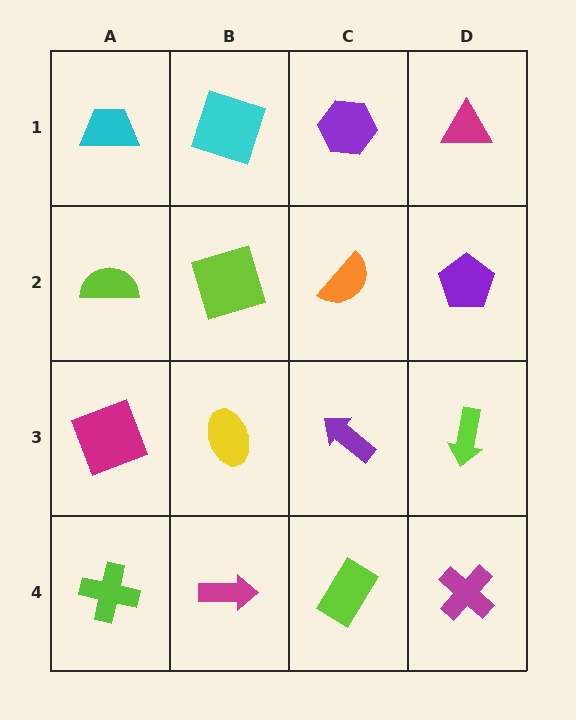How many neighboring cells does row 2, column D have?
3.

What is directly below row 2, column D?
A lime arrow.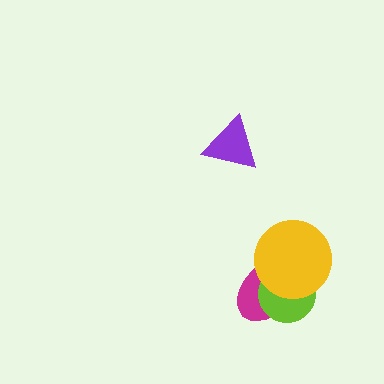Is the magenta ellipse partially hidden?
Yes, it is partially covered by another shape.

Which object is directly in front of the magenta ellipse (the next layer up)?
The lime circle is directly in front of the magenta ellipse.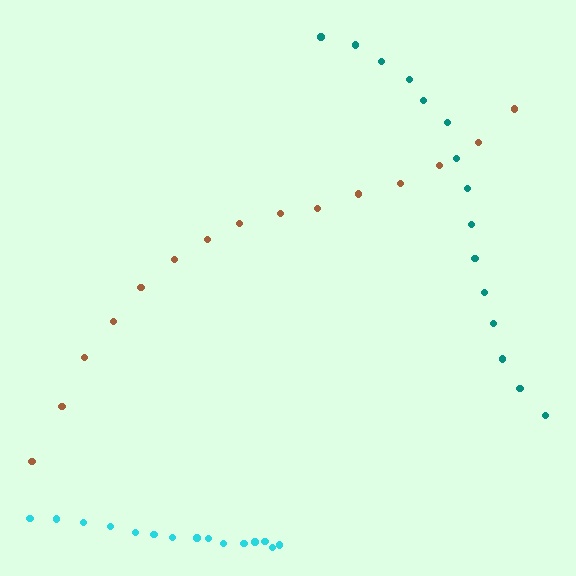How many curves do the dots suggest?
There are 3 distinct paths.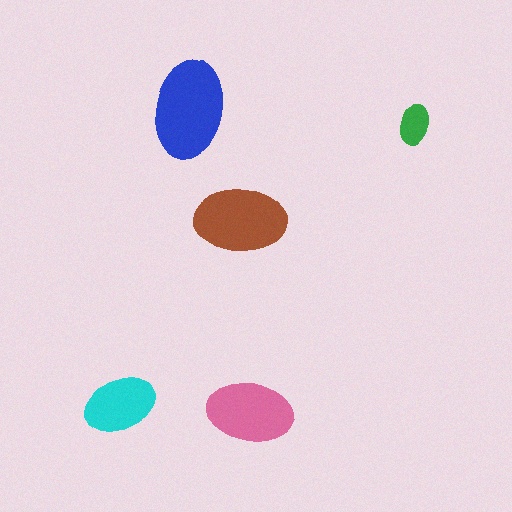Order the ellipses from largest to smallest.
the blue one, the brown one, the pink one, the cyan one, the green one.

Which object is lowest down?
The pink ellipse is bottommost.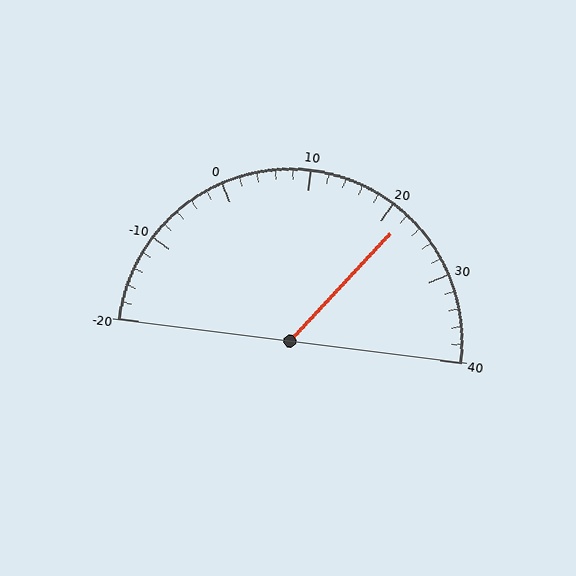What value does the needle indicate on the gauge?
The needle indicates approximately 22.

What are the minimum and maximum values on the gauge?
The gauge ranges from -20 to 40.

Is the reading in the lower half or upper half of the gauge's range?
The reading is in the upper half of the range (-20 to 40).